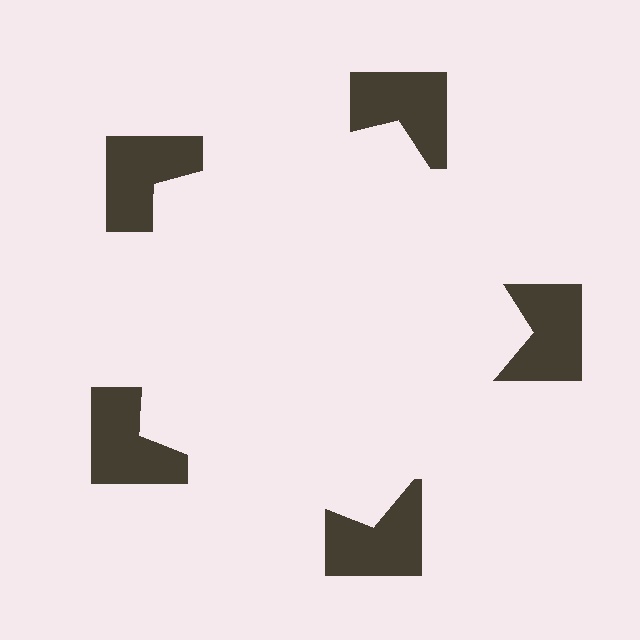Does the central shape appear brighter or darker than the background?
It typically appears slightly brighter than the background, even though no actual brightness change is drawn.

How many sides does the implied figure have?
5 sides.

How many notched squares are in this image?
There are 5 — one at each vertex of the illusory pentagon.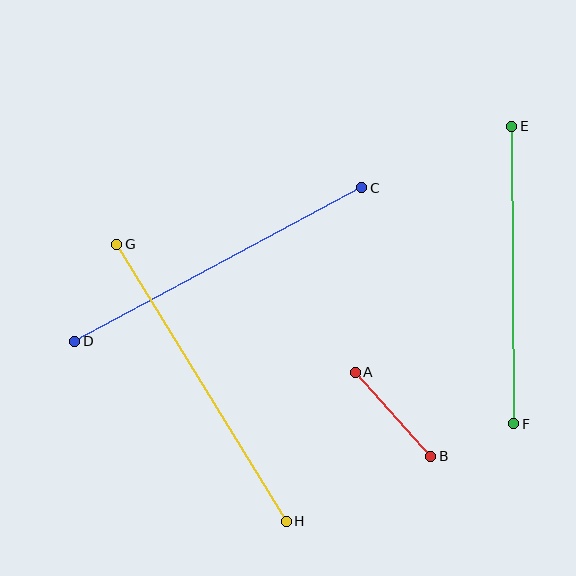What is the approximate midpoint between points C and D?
The midpoint is at approximately (218, 264) pixels.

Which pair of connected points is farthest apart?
Points C and D are farthest apart.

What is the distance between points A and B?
The distance is approximately 113 pixels.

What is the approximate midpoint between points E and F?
The midpoint is at approximately (513, 275) pixels.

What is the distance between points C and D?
The distance is approximately 326 pixels.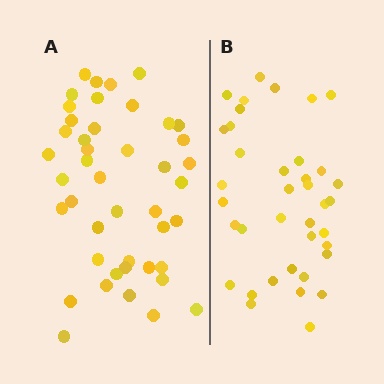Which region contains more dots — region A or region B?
Region A (the left region) has more dots.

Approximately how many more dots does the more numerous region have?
Region A has about 6 more dots than region B.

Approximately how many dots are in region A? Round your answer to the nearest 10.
About 40 dots. (The exact count is 44, which rounds to 40.)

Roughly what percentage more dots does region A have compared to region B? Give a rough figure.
About 15% more.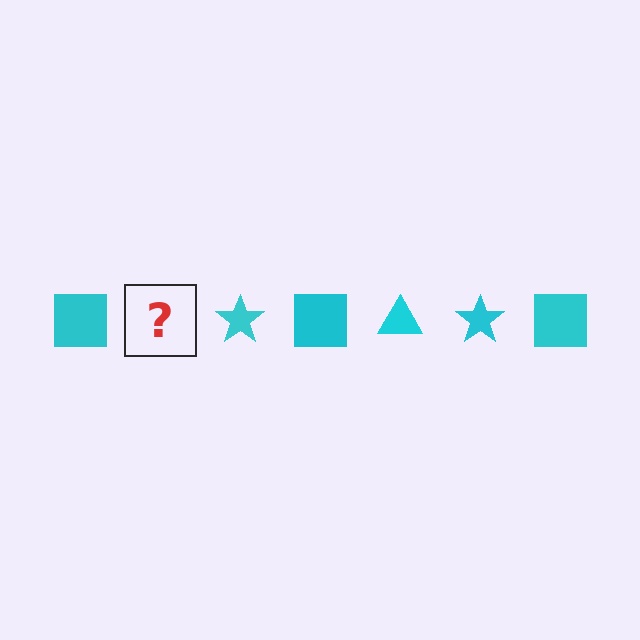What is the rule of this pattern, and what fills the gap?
The rule is that the pattern cycles through square, triangle, star shapes in cyan. The gap should be filled with a cyan triangle.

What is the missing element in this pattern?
The missing element is a cyan triangle.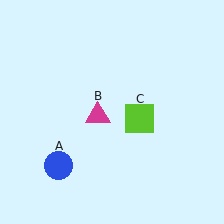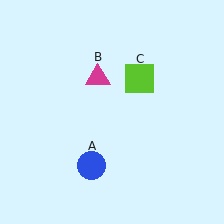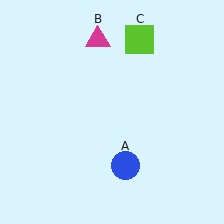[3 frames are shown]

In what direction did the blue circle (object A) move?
The blue circle (object A) moved right.